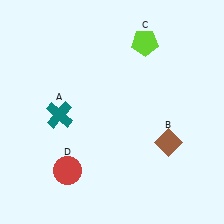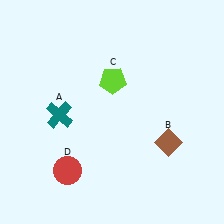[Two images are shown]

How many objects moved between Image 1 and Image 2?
1 object moved between the two images.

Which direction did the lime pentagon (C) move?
The lime pentagon (C) moved down.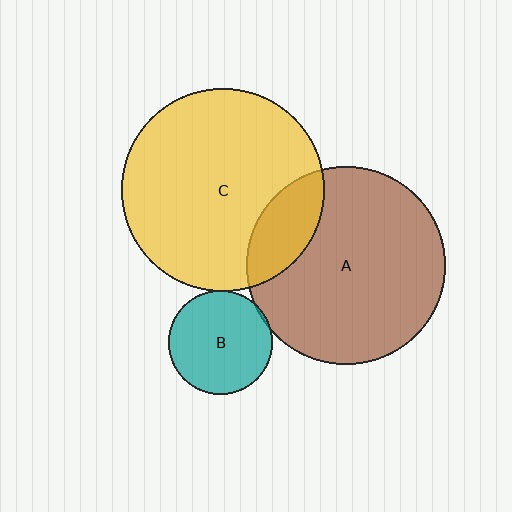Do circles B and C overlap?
Yes.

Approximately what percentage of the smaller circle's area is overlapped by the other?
Approximately 5%.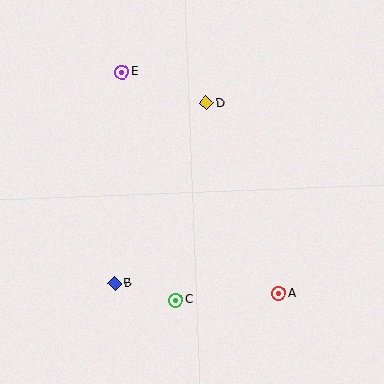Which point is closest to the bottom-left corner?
Point B is closest to the bottom-left corner.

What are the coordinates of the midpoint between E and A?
The midpoint between E and A is at (200, 183).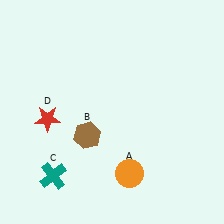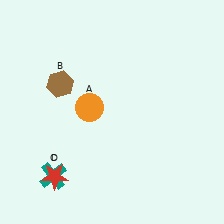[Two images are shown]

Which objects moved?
The objects that moved are: the orange circle (A), the brown hexagon (B), the red star (D).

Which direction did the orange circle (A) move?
The orange circle (A) moved up.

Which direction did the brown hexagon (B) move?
The brown hexagon (B) moved up.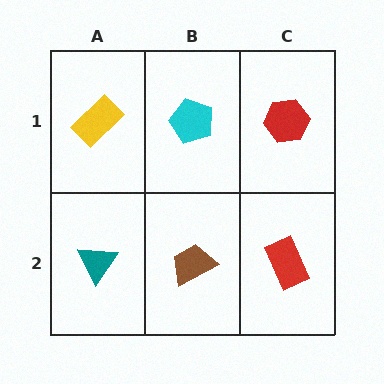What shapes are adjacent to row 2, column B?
A cyan pentagon (row 1, column B), a teal triangle (row 2, column A), a red rectangle (row 2, column C).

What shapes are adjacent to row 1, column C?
A red rectangle (row 2, column C), a cyan pentagon (row 1, column B).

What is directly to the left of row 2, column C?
A brown trapezoid.